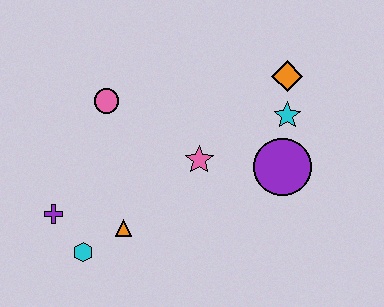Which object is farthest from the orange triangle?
The orange diamond is farthest from the orange triangle.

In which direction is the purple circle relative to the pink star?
The purple circle is to the right of the pink star.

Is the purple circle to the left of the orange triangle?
No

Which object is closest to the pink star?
The purple circle is closest to the pink star.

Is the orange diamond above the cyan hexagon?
Yes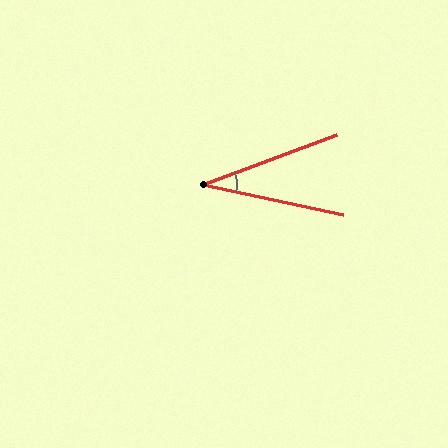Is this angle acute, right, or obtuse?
It is acute.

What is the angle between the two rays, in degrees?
Approximately 33 degrees.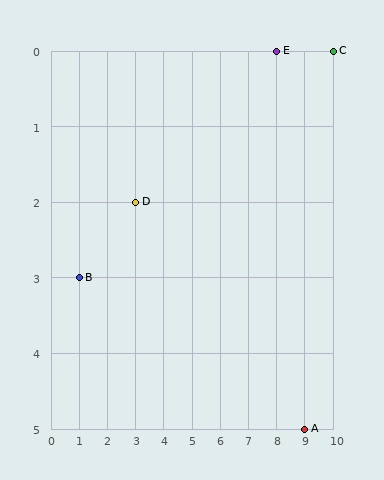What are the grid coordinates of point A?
Point A is at grid coordinates (9, 5).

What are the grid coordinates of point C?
Point C is at grid coordinates (10, 0).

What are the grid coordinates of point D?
Point D is at grid coordinates (3, 2).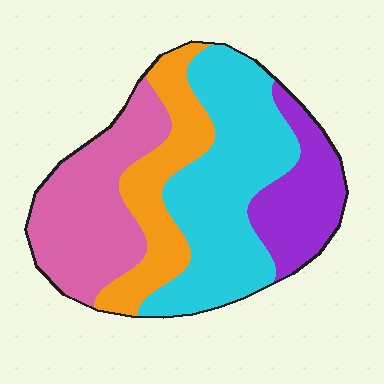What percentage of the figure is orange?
Orange takes up about one fifth (1/5) of the figure.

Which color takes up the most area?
Cyan, at roughly 35%.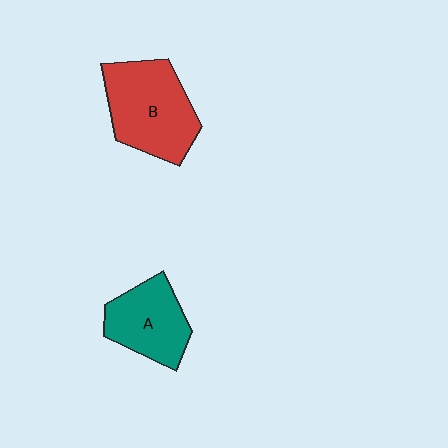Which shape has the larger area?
Shape B (red).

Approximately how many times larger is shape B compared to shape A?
Approximately 1.4 times.